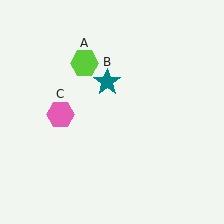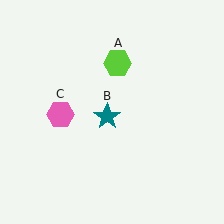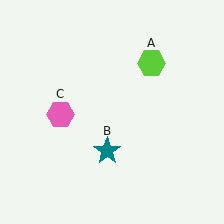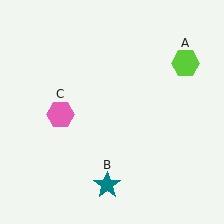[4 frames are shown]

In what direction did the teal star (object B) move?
The teal star (object B) moved down.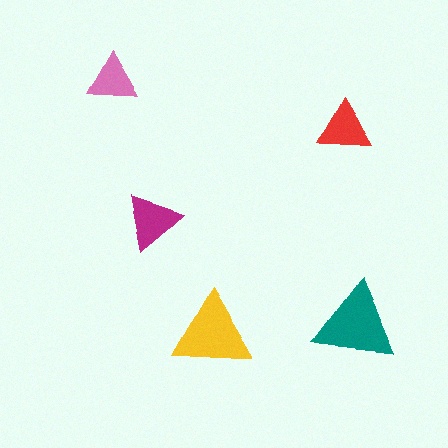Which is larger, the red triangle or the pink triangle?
The red one.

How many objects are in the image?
There are 5 objects in the image.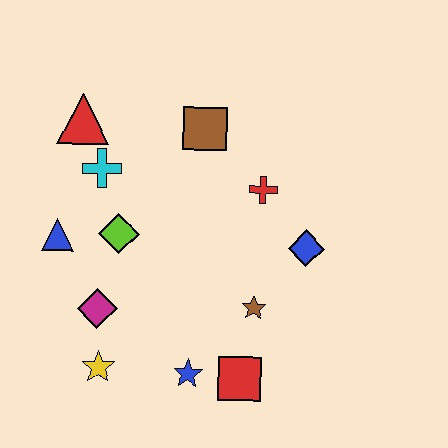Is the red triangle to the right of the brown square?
No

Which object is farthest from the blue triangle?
The blue diamond is farthest from the blue triangle.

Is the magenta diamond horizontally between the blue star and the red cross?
No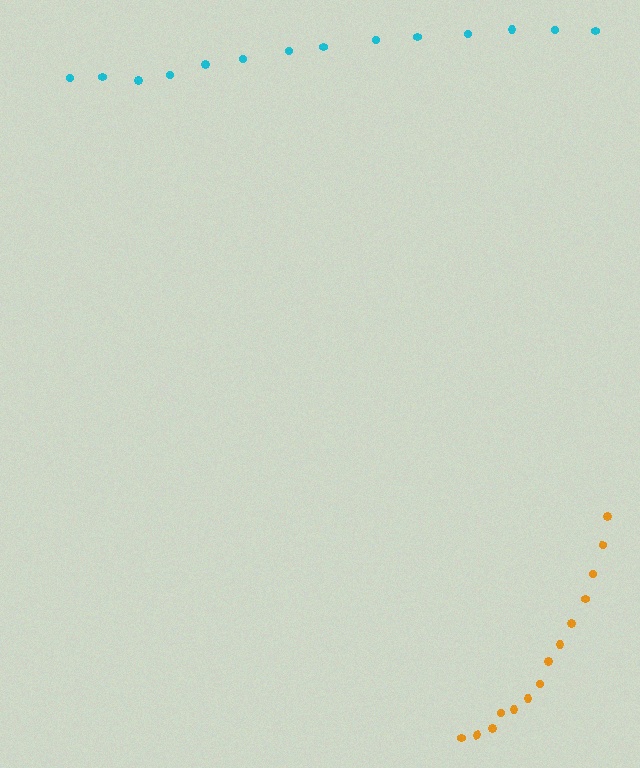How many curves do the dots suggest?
There are 2 distinct paths.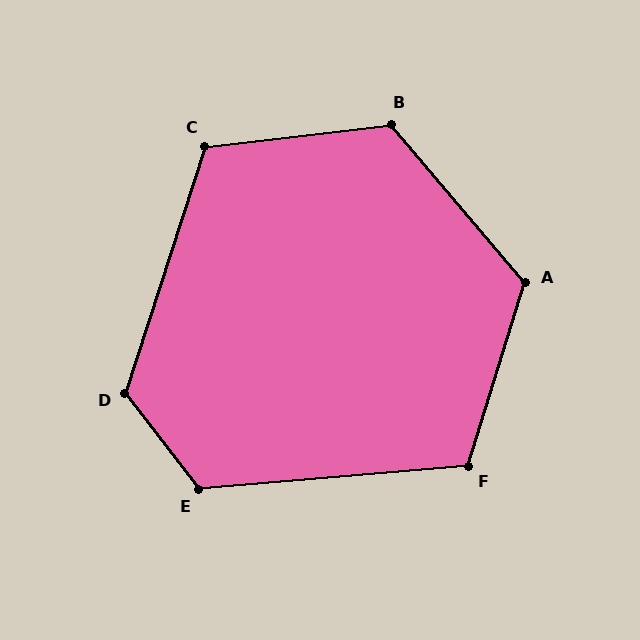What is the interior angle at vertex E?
Approximately 123 degrees (obtuse).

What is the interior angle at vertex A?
Approximately 123 degrees (obtuse).